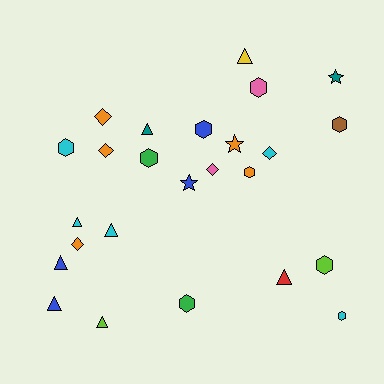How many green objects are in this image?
There are 2 green objects.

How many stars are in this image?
There are 3 stars.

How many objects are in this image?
There are 25 objects.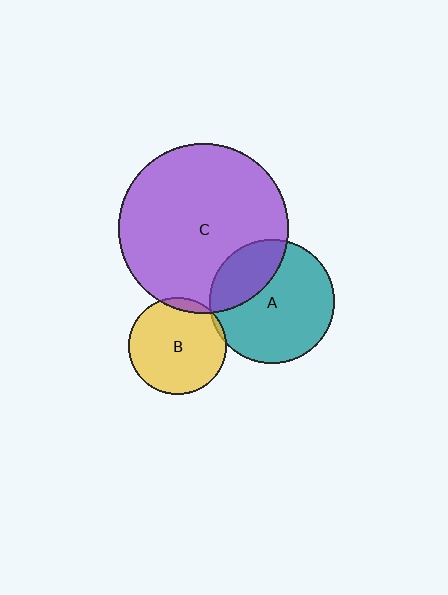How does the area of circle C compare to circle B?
Approximately 3.0 times.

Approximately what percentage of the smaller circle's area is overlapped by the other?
Approximately 5%.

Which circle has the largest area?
Circle C (purple).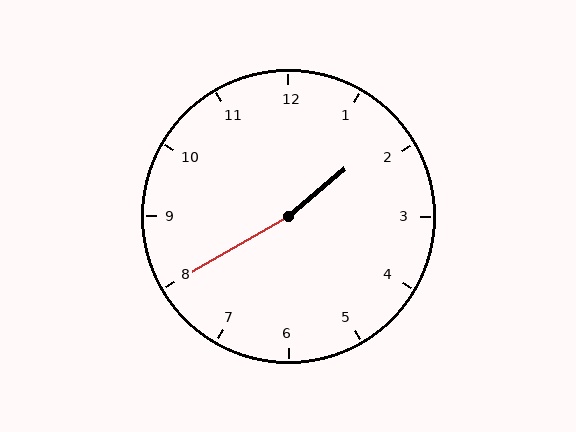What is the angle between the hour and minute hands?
Approximately 170 degrees.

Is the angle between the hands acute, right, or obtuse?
It is obtuse.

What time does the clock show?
1:40.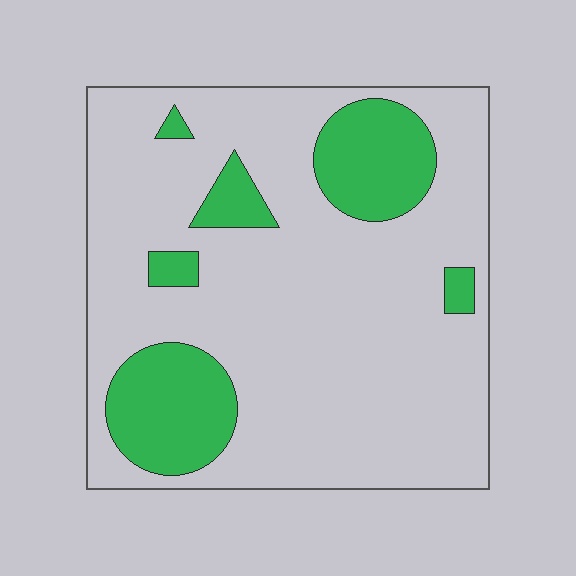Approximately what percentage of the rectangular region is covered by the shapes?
Approximately 20%.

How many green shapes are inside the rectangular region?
6.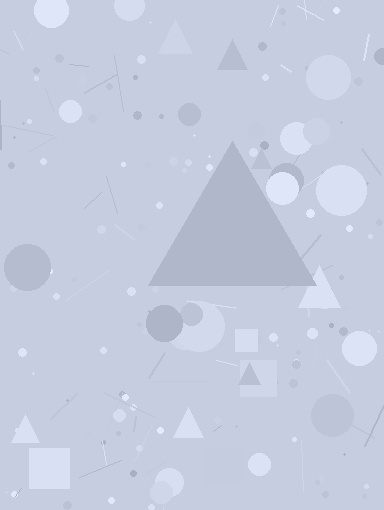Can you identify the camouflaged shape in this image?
The camouflaged shape is a triangle.